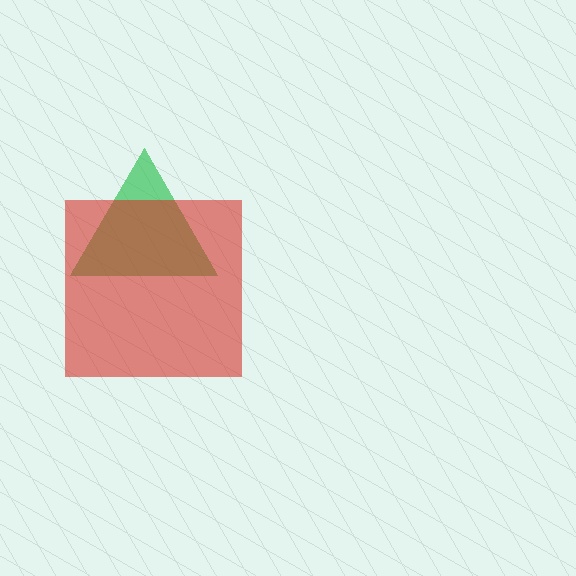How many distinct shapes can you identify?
There are 2 distinct shapes: a green triangle, a red square.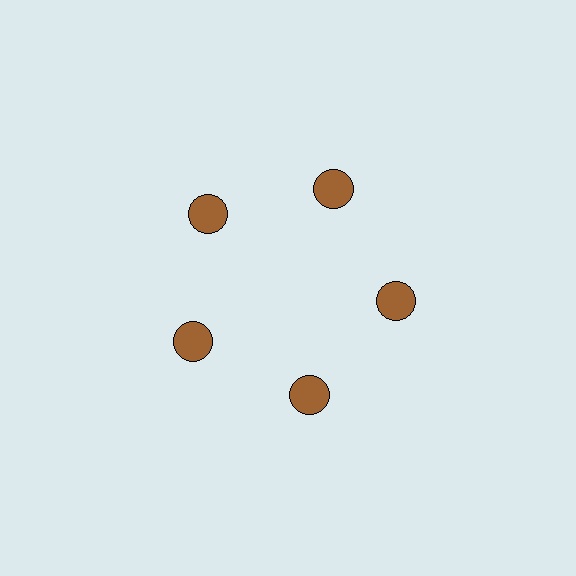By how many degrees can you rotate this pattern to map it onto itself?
The pattern maps onto itself every 72 degrees of rotation.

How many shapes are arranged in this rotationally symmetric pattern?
There are 5 shapes, arranged in 5 groups of 1.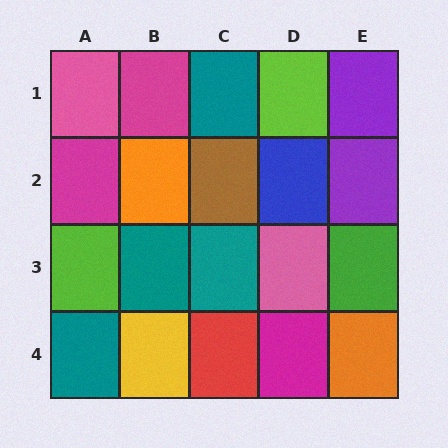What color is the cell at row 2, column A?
Magenta.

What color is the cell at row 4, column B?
Yellow.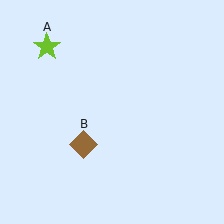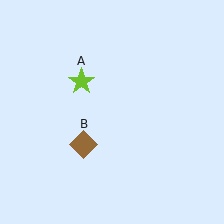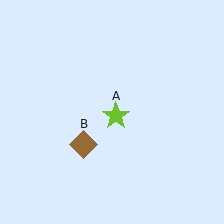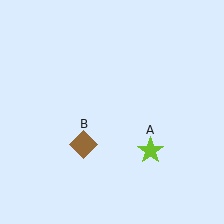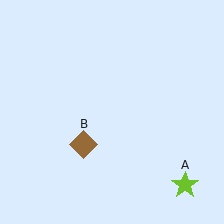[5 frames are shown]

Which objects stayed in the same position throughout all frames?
Brown diamond (object B) remained stationary.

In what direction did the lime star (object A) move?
The lime star (object A) moved down and to the right.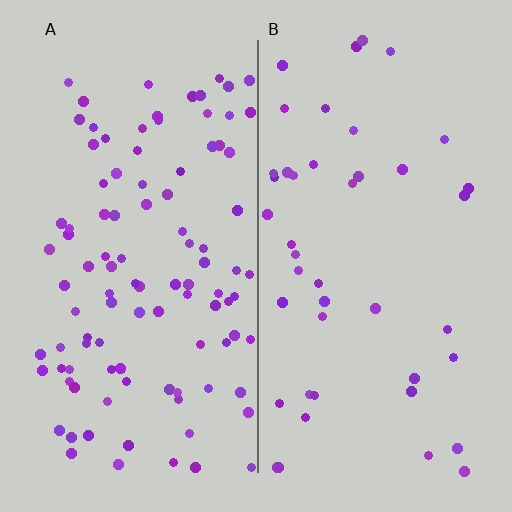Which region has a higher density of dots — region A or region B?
A (the left).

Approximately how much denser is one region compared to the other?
Approximately 2.3× — region A over region B.